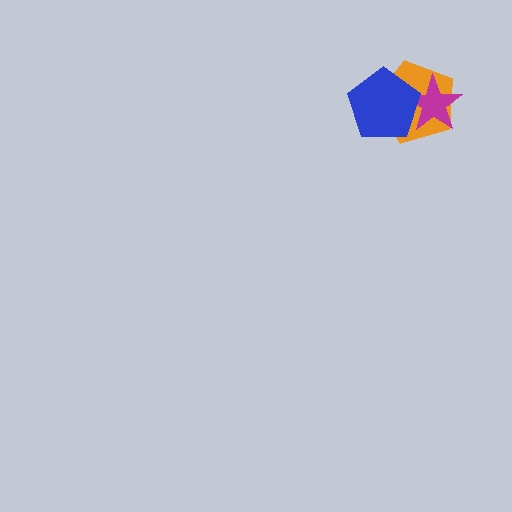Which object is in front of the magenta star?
The blue pentagon is in front of the magenta star.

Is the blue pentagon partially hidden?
No, no other shape covers it.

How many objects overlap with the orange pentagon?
2 objects overlap with the orange pentagon.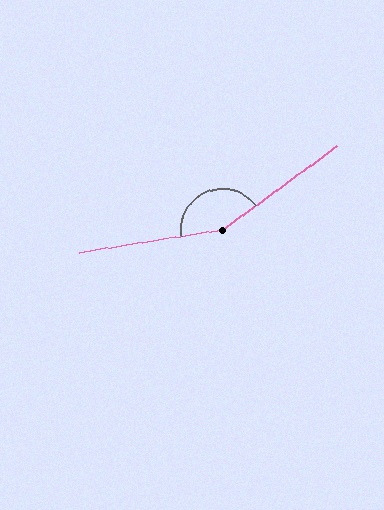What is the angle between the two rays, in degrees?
Approximately 153 degrees.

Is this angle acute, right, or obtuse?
It is obtuse.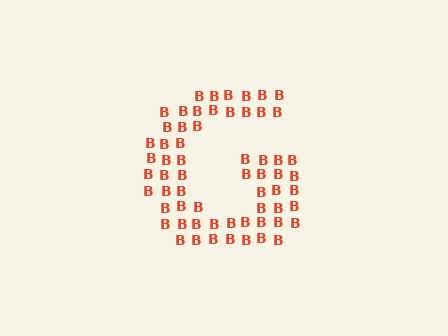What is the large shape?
The large shape is the letter G.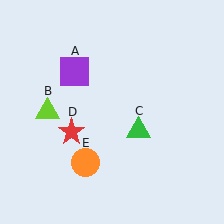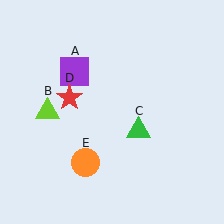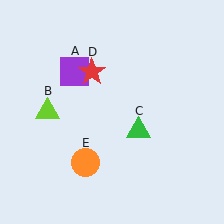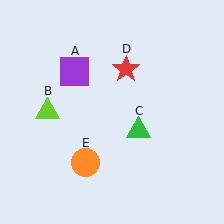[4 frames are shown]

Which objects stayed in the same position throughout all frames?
Purple square (object A) and lime triangle (object B) and green triangle (object C) and orange circle (object E) remained stationary.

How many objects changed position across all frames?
1 object changed position: red star (object D).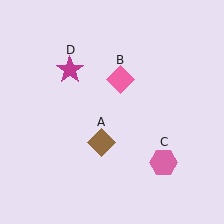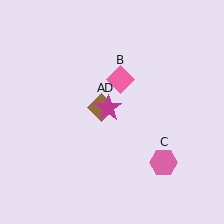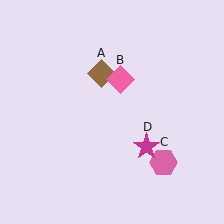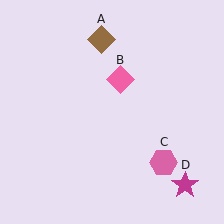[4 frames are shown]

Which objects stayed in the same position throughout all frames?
Pink diamond (object B) and pink hexagon (object C) remained stationary.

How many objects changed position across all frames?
2 objects changed position: brown diamond (object A), magenta star (object D).